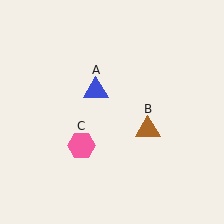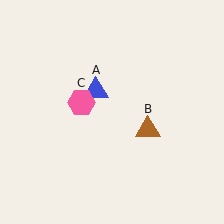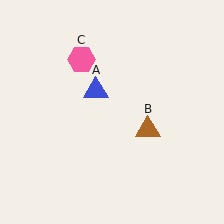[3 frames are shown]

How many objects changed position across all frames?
1 object changed position: pink hexagon (object C).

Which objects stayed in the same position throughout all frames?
Blue triangle (object A) and brown triangle (object B) remained stationary.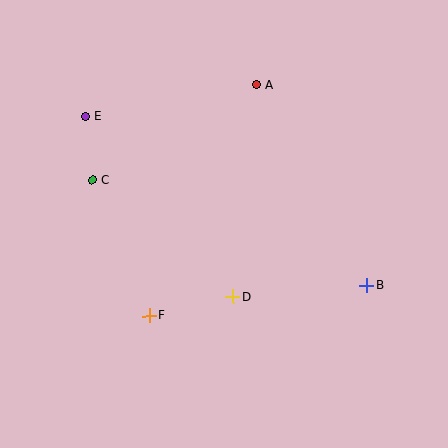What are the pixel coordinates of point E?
Point E is at (85, 116).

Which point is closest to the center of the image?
Point D at (233, 297) is closest to the center.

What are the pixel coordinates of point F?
Point F is at (149, 316).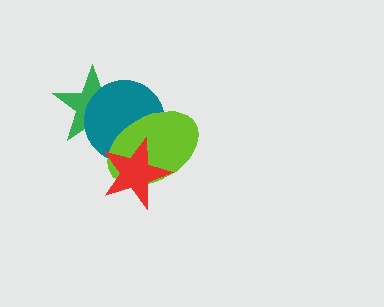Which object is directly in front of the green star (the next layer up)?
The teal circle is directly in front of the green star.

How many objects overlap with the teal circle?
3 objects overlap with the teal circle.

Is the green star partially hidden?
Yes, it is partially covered by another shape.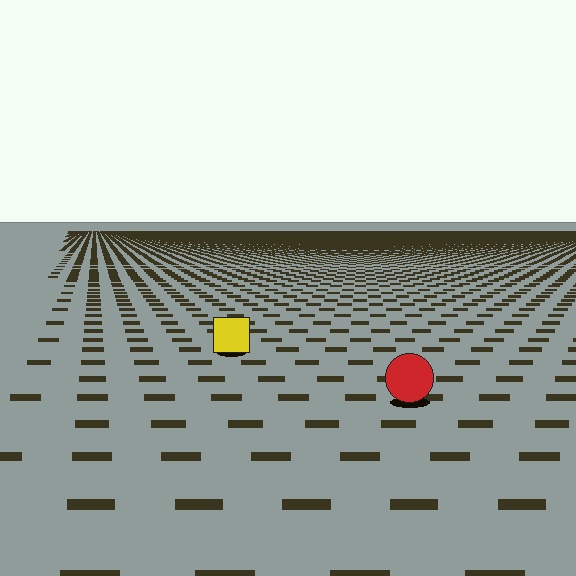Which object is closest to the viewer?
The red circle is closest. The texture marks near it are larger and more spread out.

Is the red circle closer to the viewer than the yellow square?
Yes. The red circle is closer — you can tell from the texture gradient: the ground texture is coarser near it.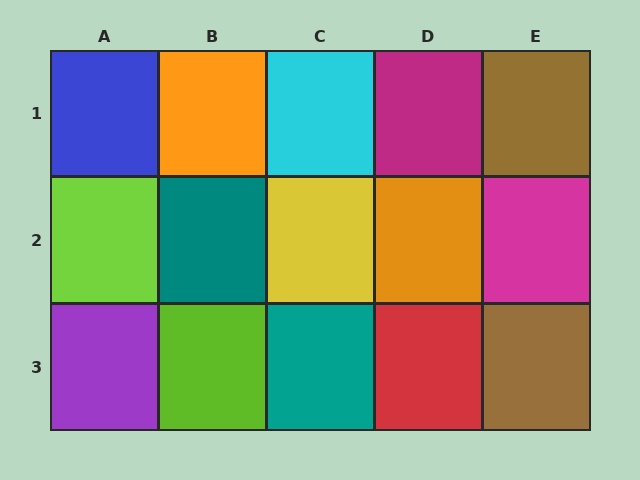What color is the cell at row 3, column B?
Lime.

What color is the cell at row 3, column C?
Teal.